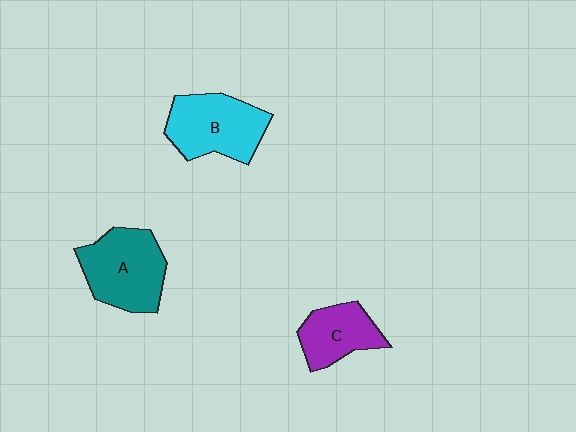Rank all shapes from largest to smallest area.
From largest to smallest: A (teal), B (cyan), C (purple).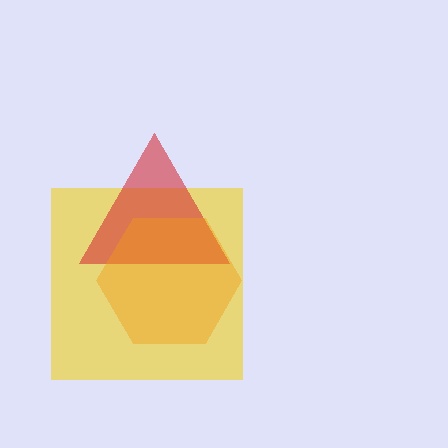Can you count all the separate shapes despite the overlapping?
Yes, there are 3 separate shapes.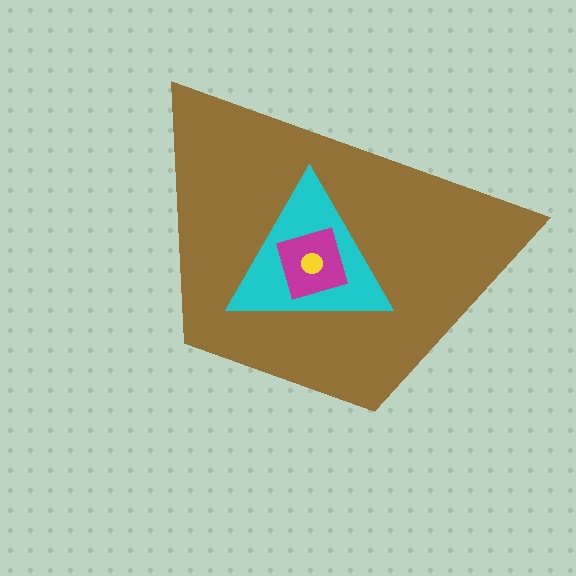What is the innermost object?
The yellow circle.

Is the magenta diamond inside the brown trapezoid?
Yes.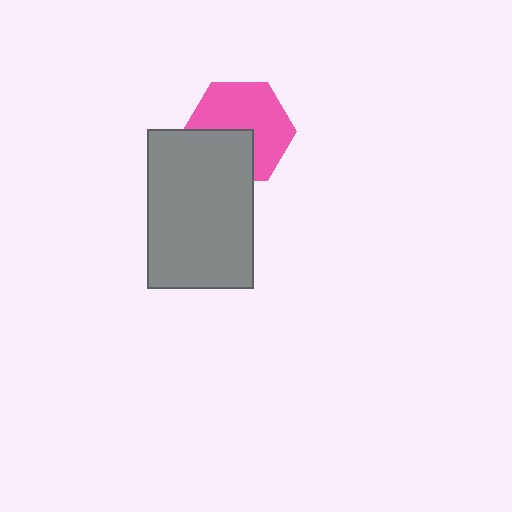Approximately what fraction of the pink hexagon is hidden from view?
Roughly 35% of the pink hexagon is hidden behind the gray rectangle.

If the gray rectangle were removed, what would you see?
You would see the complete pink hexagon.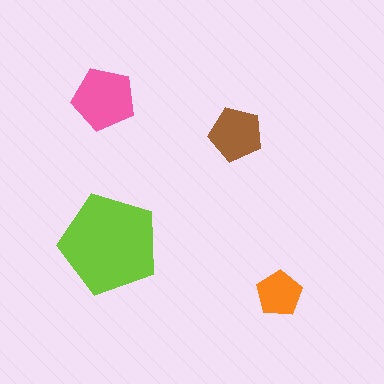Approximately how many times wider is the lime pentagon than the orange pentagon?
About 2 times wider.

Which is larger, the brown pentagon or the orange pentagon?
The brown one.